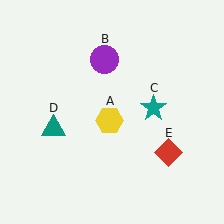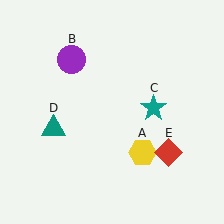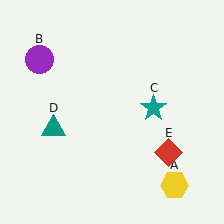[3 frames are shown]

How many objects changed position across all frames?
2 objects changed position: yellow hexagon (object A), purple circle (object B).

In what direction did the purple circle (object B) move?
The purple circle (object B) moved left.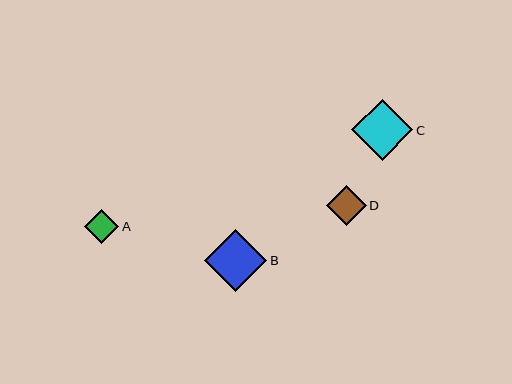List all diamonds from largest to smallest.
From largest to smallest: B, C, D, A.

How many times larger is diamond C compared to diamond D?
Diamond C is approximately 1.5 times the size of diamond D.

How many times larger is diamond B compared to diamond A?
Diamond B is approximately 1.8 times the size of diamond A.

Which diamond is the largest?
Diamond B is the largest with a size of approximately 62 pixels.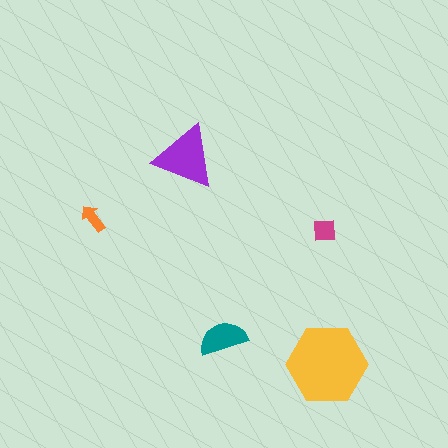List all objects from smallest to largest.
The orange arrow, the magenta square, the teal semicircle, the purple triangle, the yellow hexagon.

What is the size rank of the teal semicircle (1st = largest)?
3rd.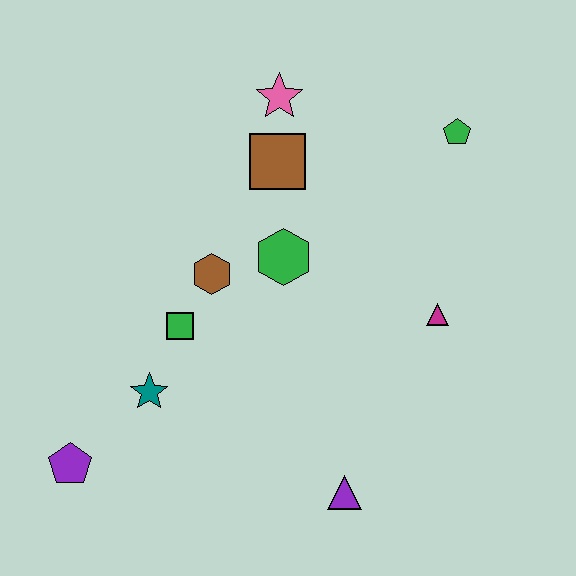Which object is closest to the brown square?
The pink star is closest to the brown square.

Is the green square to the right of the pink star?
No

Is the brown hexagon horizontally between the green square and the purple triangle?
Yes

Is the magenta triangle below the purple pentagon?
No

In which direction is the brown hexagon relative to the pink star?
The brown hexagon is below the pink star.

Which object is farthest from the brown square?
The purple pentagon is farthest from the brown square.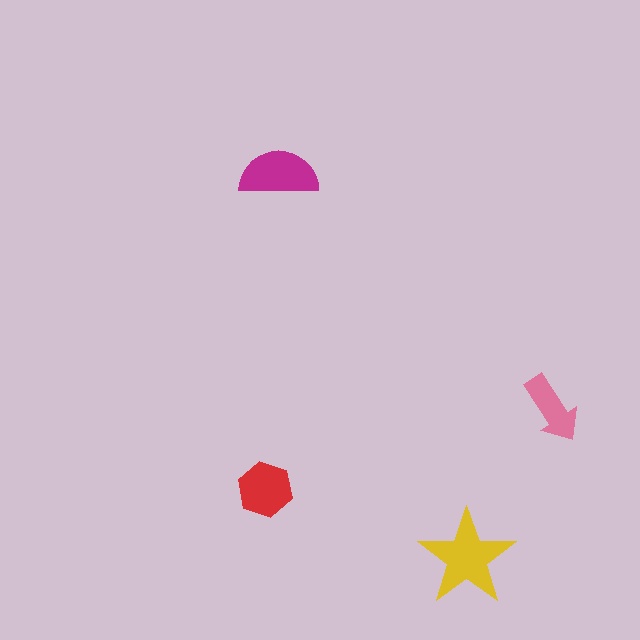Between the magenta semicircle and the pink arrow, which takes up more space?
The magenta semicircle.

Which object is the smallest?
The pink arrow.